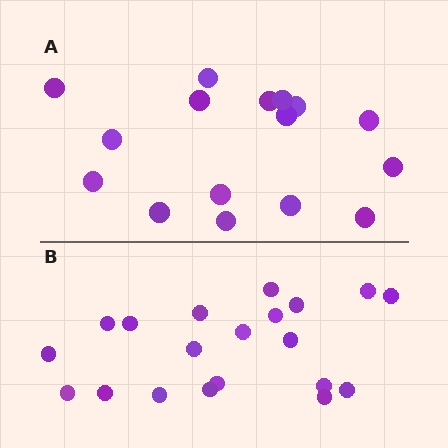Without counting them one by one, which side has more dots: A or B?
Region B (the bottom region) has more dots.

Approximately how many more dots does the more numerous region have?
Region B has about 4 more dots than region A.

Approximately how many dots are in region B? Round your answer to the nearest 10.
About 20 dots.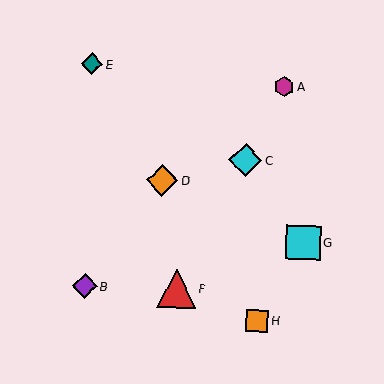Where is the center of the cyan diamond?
The center of the cyan diamond is at (245, 160).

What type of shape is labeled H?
Shape H is an orange square.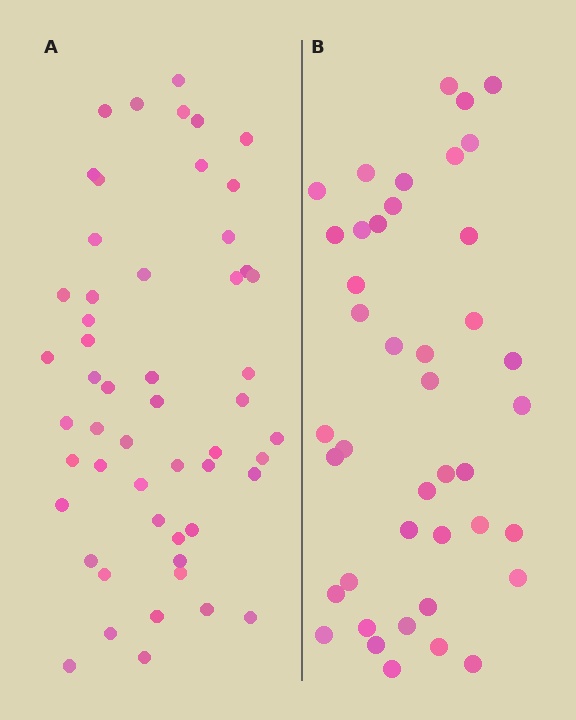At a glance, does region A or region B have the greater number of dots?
Region A (the left region) has more dots.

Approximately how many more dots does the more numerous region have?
Region A has roughly 12 or so more dots than region B.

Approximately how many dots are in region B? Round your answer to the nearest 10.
About 40 dots. (The exact count is 42, which rounds to 40.)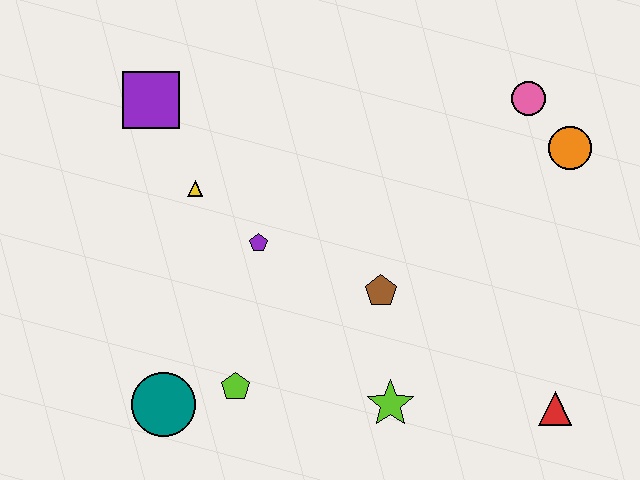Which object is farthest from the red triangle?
The purple square is farthest from the red triangle.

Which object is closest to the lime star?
The brown pentagon is closest to the lime star.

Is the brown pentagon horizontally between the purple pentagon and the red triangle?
Yes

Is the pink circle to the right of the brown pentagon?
Yes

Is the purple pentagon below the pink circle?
Yes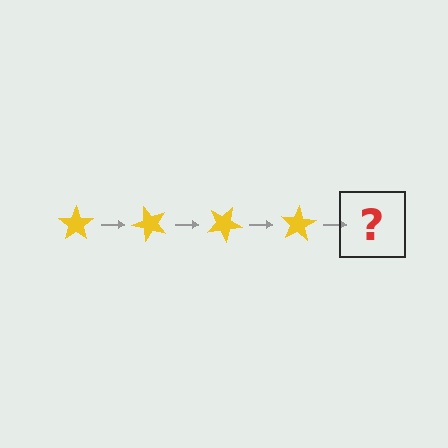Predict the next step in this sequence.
The next step is a yellow star rotated 200 degrees.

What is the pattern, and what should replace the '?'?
The pattern is that the star rotates 50 degrees each step. The '?' should be a yellow star rotated 200 degrees.